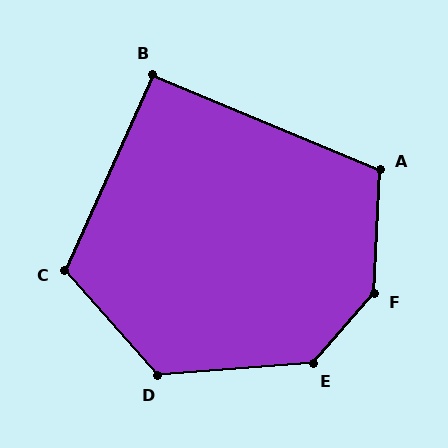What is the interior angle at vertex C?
Approximately 115 degrees (obtuse).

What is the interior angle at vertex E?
Approximately 135 degrees (obtuse).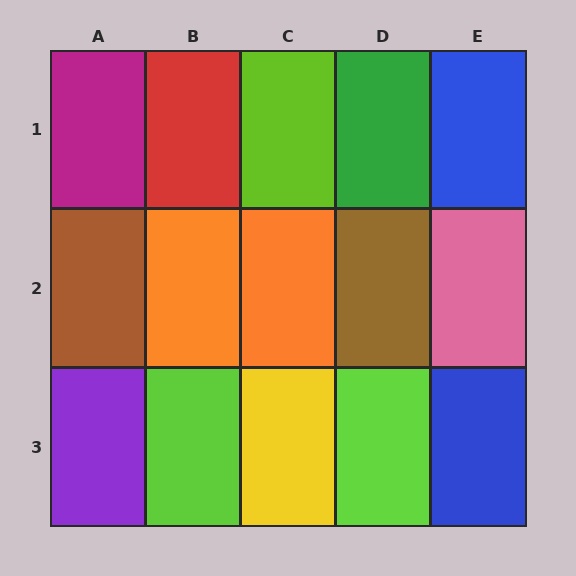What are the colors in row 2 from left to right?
Brown, orange, orange, brown, pink.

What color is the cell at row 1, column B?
Red.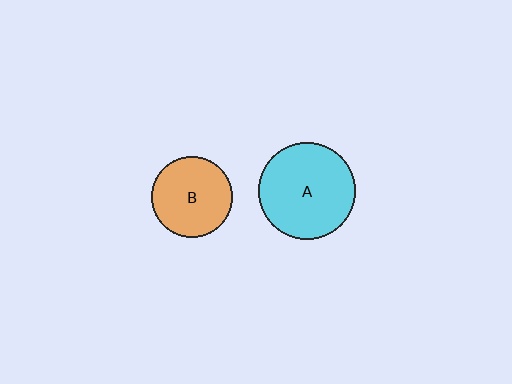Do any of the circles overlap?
No, none of the circles overlap.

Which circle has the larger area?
Circle A (cyan).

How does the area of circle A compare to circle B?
Approximately 1.4 times.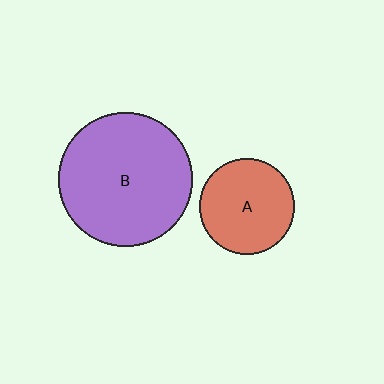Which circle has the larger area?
Circle B (purple).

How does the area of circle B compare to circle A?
Approximately 2.0 times.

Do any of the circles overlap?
No, none of the circles overlap.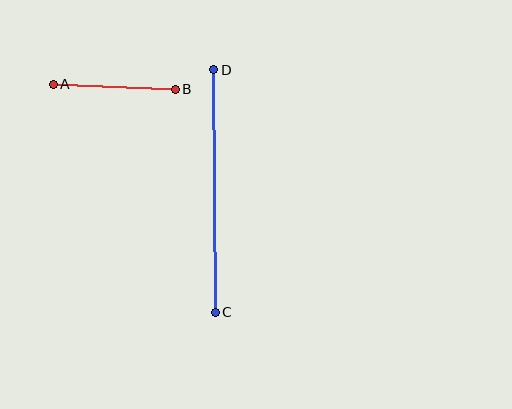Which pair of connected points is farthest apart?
Points C and D are farthest apart.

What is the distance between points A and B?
The distance is approximately 122 pixels.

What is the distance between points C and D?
The distance is approximately 242 pixels.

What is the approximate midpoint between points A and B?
The midpoint is at approximately (114, 87) pixels.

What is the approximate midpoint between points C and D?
The midpoint is at approximately (215, 191) pixels.